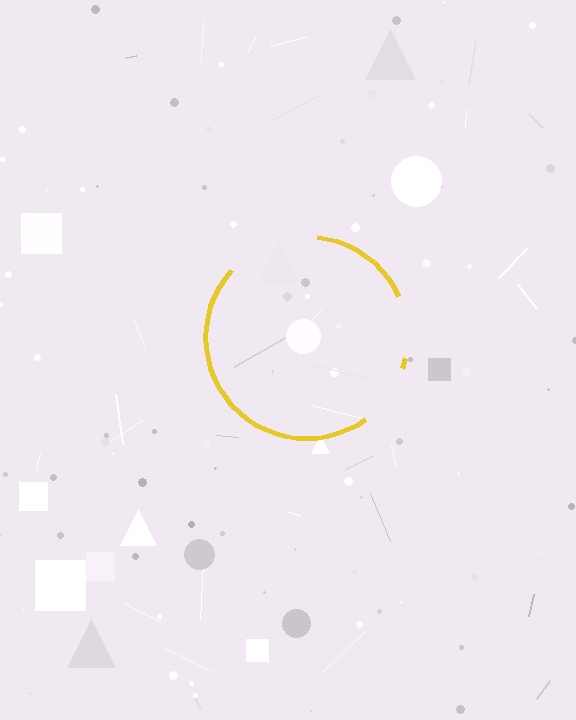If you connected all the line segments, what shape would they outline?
They would outline a circle.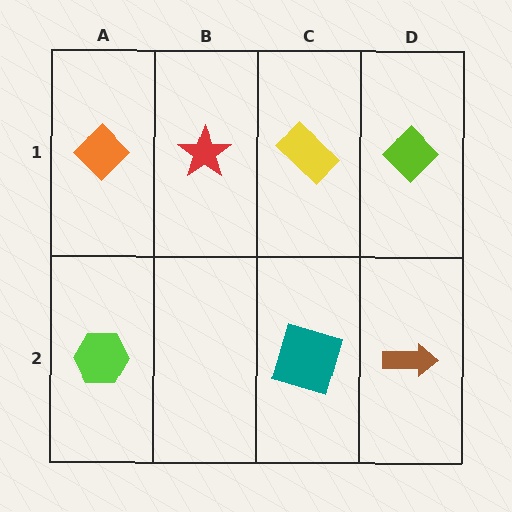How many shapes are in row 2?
3 shapes.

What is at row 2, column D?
A brown arrow.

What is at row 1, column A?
An orange diamond.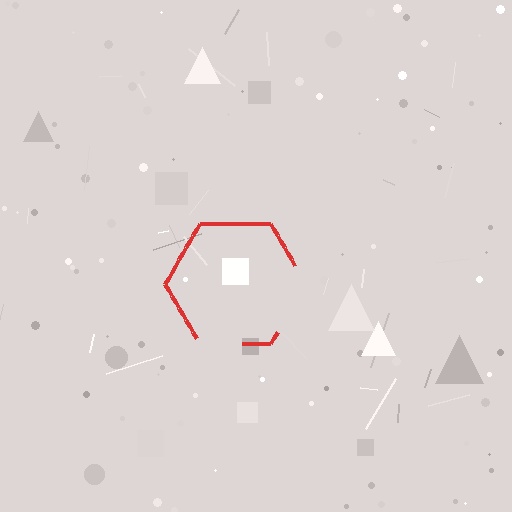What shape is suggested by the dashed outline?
The dashed outline suggests a hexagon.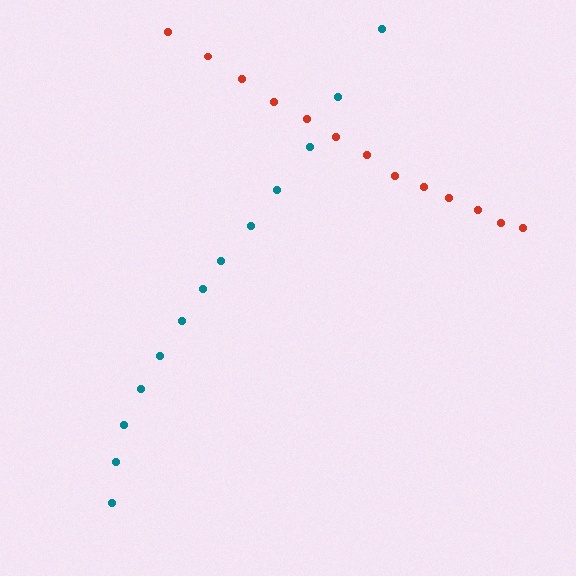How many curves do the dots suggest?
There are 2 distinct paths.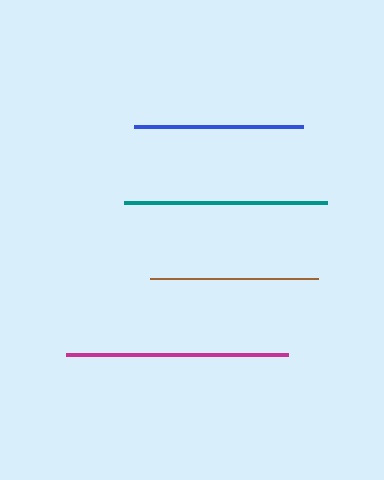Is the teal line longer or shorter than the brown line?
The teal line is longer than the brown line.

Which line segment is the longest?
The magenta line is the longest at approximately 221 pixels.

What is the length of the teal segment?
The teal segment is approximately 203 pixels long.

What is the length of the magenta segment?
The magenta segment is approximately 221 pixels long.